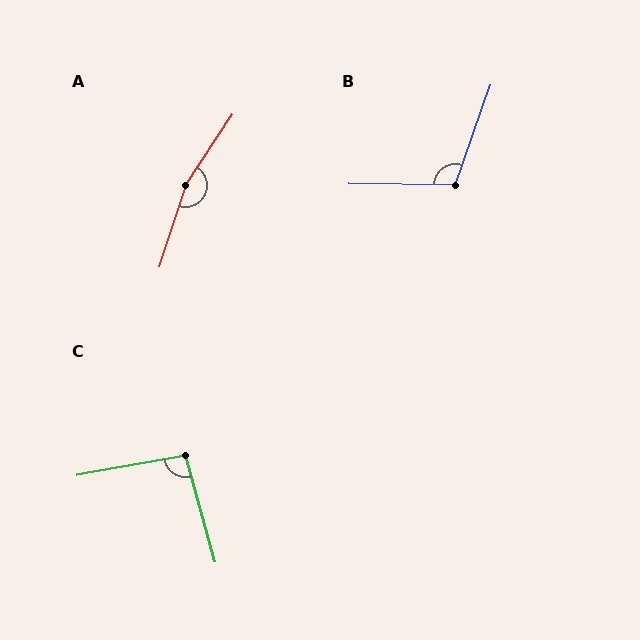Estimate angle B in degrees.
Approximately 109 degrees.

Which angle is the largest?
A, at approximately 165 degrees.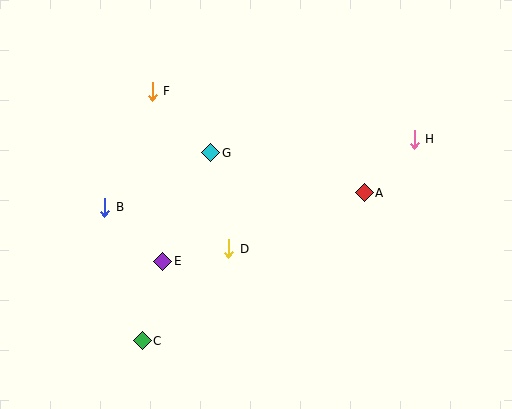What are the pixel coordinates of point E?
Point E is at (163, 261).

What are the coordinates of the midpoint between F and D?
The midpoint between F and D is at (190, 170).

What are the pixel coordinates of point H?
Point H is at (414, 139).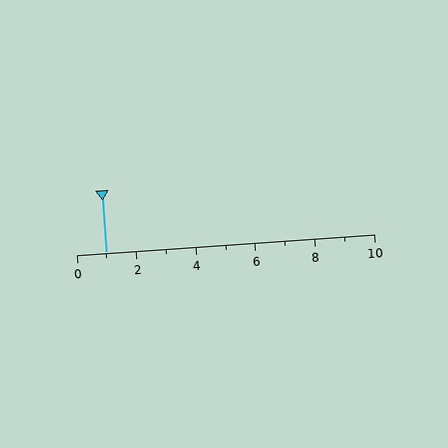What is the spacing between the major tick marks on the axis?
The major ticks are spaced 2 apart.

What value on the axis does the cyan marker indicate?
The marker indicates approximately 1.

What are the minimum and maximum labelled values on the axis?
The axis runs from 0 to 10.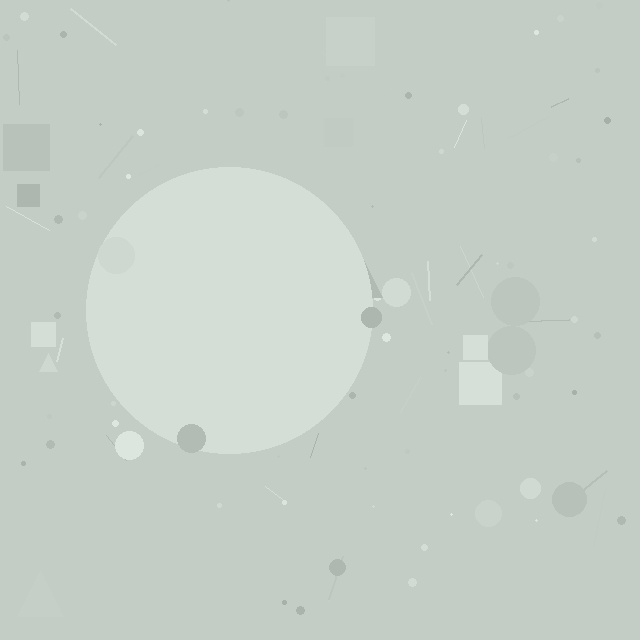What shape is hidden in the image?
A circle is hidden in the image.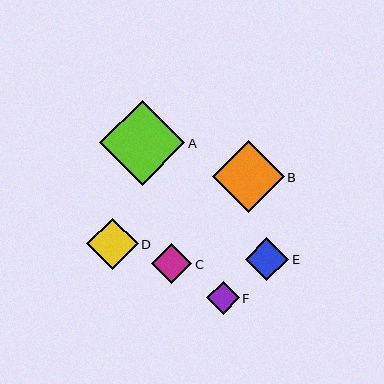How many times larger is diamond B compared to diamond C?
Diamond B is approximately 1.8 times the size of diamond C.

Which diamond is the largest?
Diamond A is the largest with a size of approximately 85 pixels.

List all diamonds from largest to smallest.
From largest to smallest: A, B, D, E, C, F.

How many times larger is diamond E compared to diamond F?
Diamond E is approximately 1.3 times the size of diamond F.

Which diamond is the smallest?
Diamond F is the smallest with a size of approximately 33 pixels.